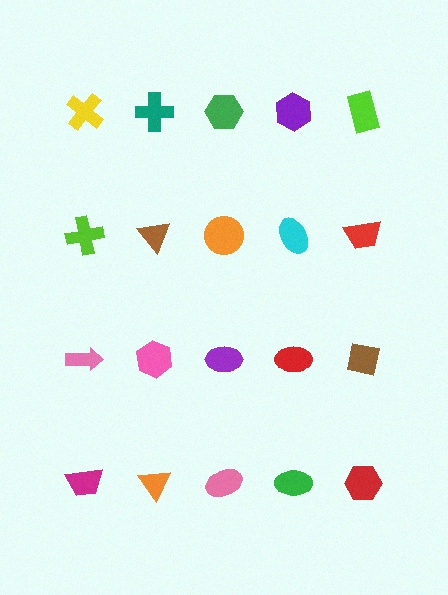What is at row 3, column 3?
A purple ellipse.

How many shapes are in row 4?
5 shapes.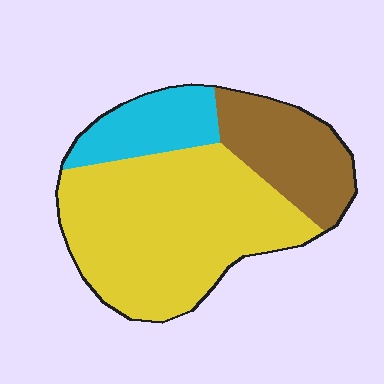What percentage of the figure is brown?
Brown covers around 25% of the figure.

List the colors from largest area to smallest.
From largest to smallest: yellow, brown, cyan.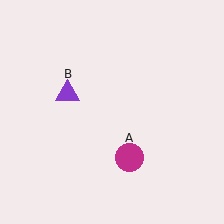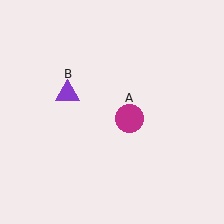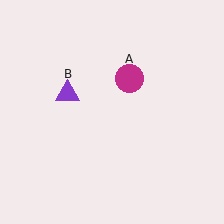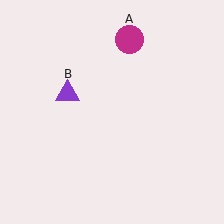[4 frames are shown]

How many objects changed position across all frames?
1 object changed position: magenta circle (object A).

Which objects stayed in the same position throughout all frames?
Purple triangle (object B) remained stationary.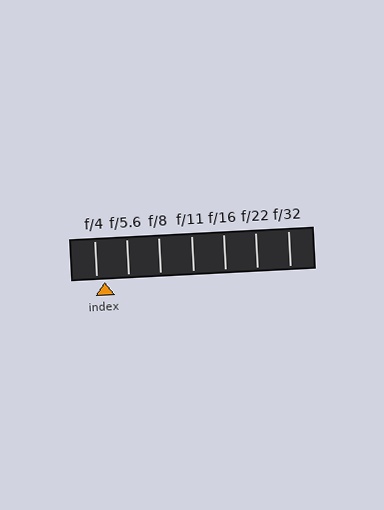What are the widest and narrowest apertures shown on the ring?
The widest aperture shown is f/4 and the narrowest is f/32.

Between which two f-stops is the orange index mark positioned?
The index mark is between f/4 and f/5.6.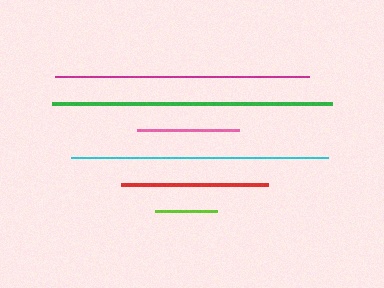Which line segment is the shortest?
The lime line is the shortest at approximately 62 pixels.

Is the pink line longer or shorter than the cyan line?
The cyan line is longer than the pink line.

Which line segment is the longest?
The green line is the longest at approximately 280 pixels.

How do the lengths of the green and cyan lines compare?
The green and cyan lines are approximately the same length.